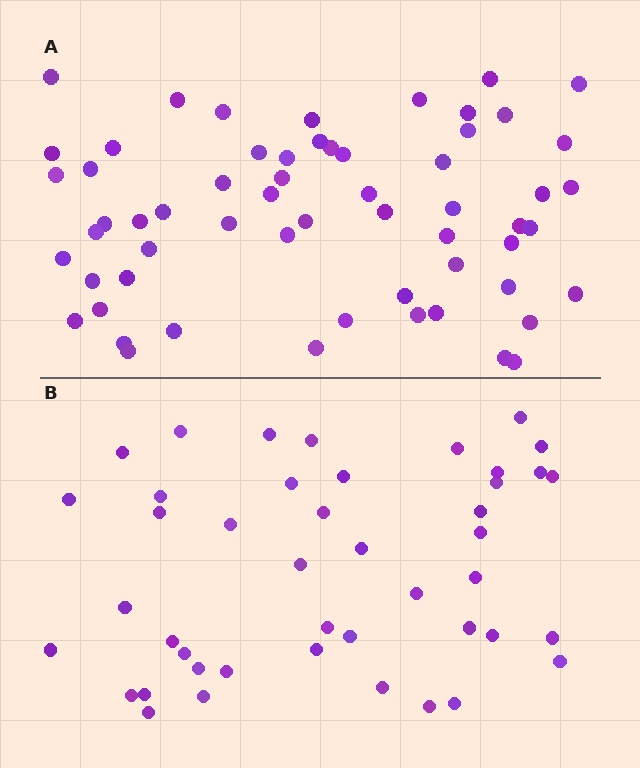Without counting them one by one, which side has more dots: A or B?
Region A (the top region) has more dots.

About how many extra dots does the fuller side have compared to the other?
Region A has approximately 15 more dots than region B.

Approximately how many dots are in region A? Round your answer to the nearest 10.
About 60 dots.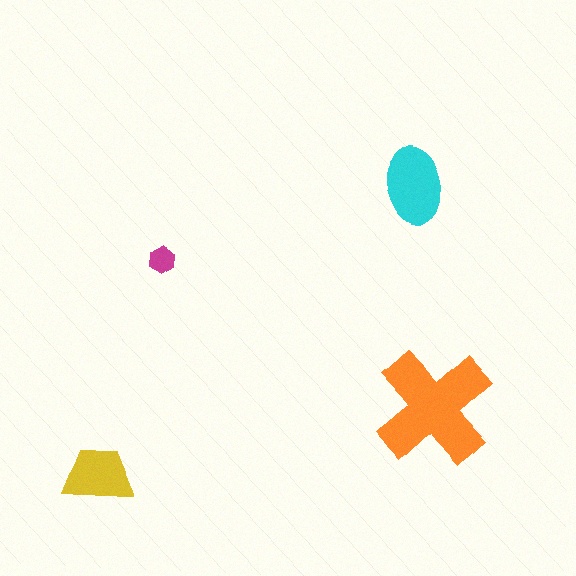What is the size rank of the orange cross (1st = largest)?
1st.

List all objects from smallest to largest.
The magenta hexagon, the yellow trapezoid, the cyan ellipse, the orange cross.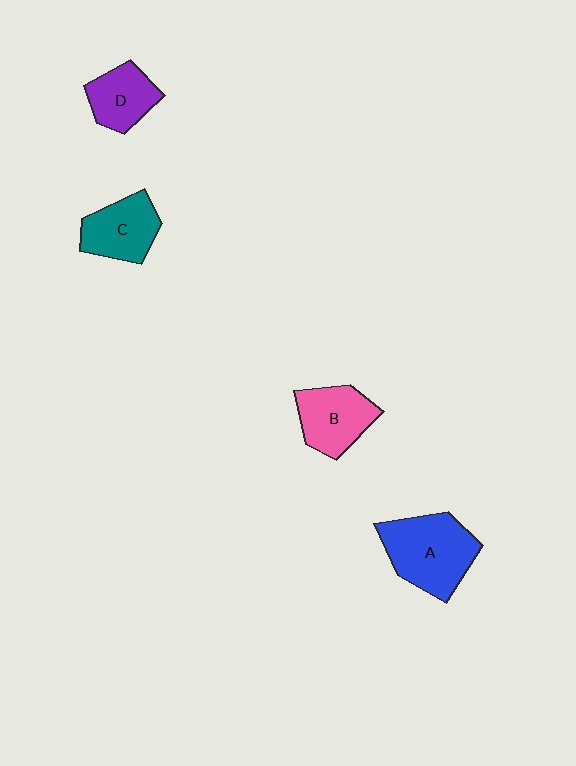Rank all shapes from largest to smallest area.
From largest to smallest: A (blue), B (pink), C (teal), D (purple).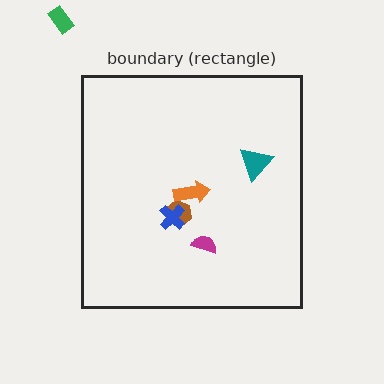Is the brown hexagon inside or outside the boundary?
Inside.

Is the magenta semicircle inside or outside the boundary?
Inside.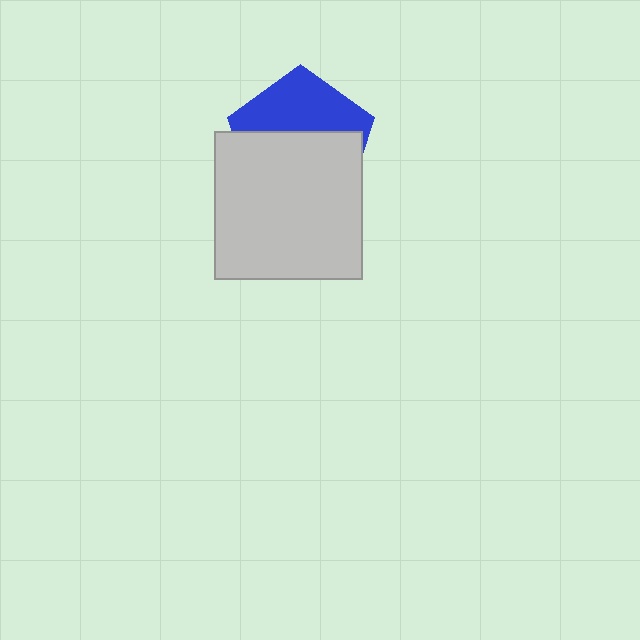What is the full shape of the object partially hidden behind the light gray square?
The partially hidden object is a blue pentagon.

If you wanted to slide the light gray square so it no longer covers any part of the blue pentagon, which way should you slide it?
Slide it down — that is the most direct way to separate the two shapes.